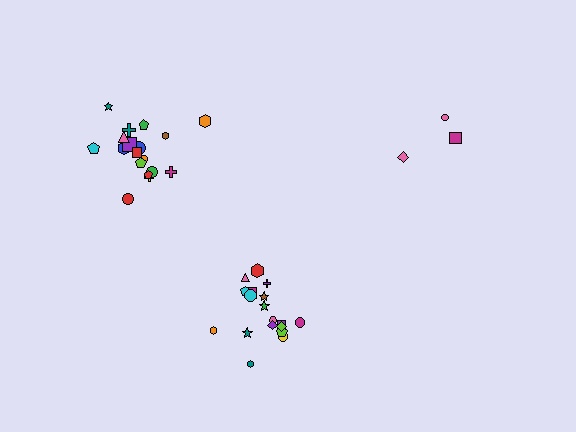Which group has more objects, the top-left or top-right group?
The top-left group.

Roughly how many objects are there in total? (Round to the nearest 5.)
Roughly 40 objects in total.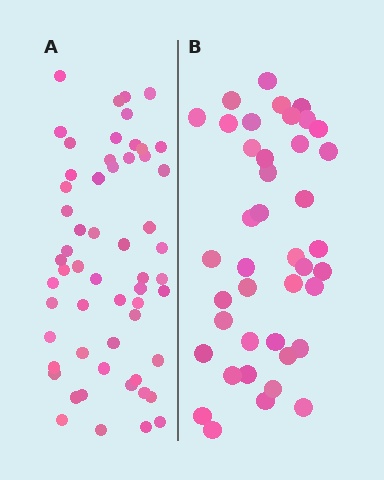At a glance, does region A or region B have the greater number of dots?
Region A (the left region) has more dots.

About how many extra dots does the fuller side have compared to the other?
Region A has approximately 15 more dots than region B.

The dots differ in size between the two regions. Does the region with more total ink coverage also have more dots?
No. Region B has more total ink coverage because its dots are larger, but region A actually contains more individual dots. Total area can be misleading — the number of items is what matters here.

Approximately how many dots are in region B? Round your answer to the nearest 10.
About 40 dots. (The exact count is 41, which rounds to 40.)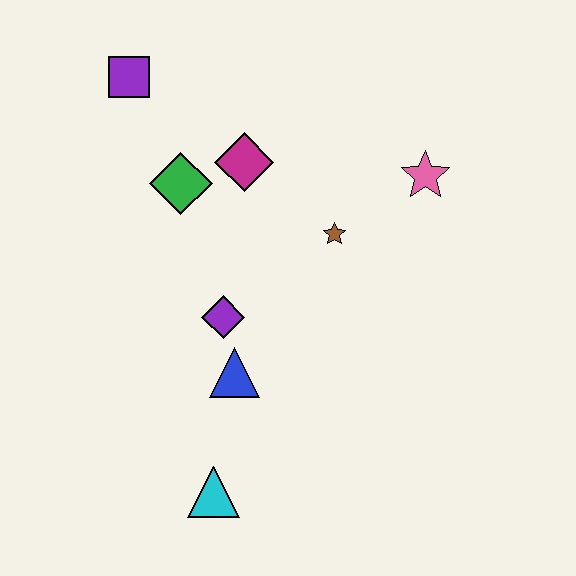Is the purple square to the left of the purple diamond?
Yes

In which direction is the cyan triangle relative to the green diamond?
The cyan triangle is below the green diamond.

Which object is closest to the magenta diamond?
The green diamond is closest to the magenta diamond.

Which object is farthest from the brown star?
The cyan triangle is farthest from the brown star.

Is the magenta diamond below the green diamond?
No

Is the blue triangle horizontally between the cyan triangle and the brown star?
Yes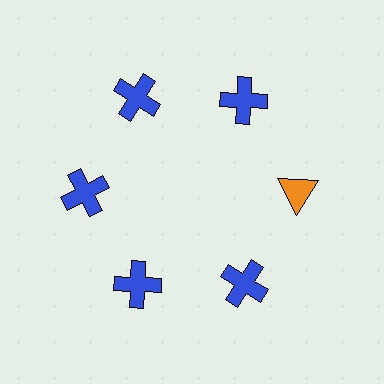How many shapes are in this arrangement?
There are 6 shapes arranged in a ring pattern.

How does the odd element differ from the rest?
It differs in both color (orange instead of blue) and shape (triangle instead of cross).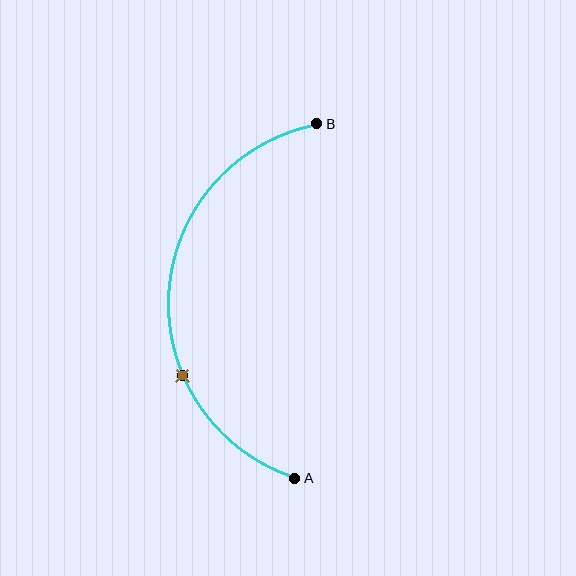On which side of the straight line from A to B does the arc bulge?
The arc bulges to the left of the straight line connecting A and B.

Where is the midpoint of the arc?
The arc midpoint is the point on the curve farthest from the straight line joining A and B. It sits to the left of that line.